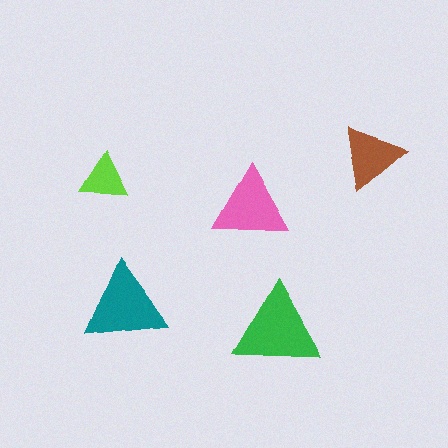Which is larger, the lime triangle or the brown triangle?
The brown one.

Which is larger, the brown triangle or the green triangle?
The green one.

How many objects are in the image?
There are 5 objects in the image.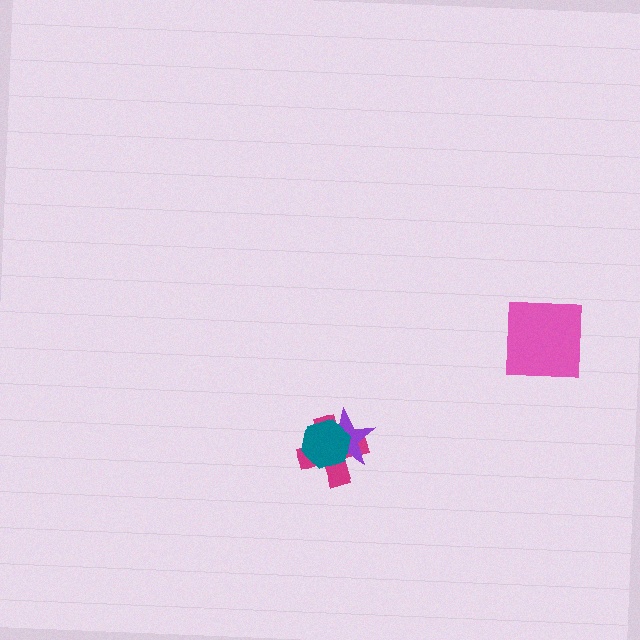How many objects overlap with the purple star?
2 objects overlap with the purple star.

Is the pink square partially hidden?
No, no other shape covers it.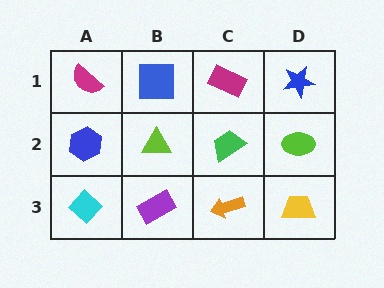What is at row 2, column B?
A lime triangle.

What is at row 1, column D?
A blue star.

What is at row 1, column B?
A blue square.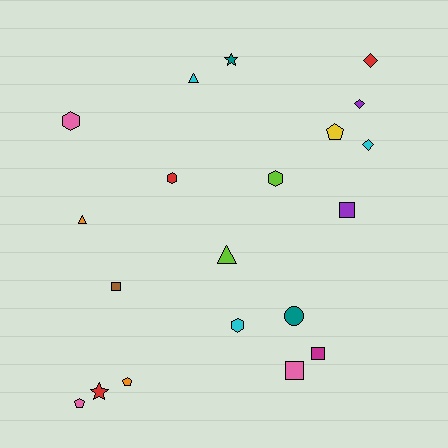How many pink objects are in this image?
There are 3 pink objects.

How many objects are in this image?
There are 20 objects.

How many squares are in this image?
There are 4 squares.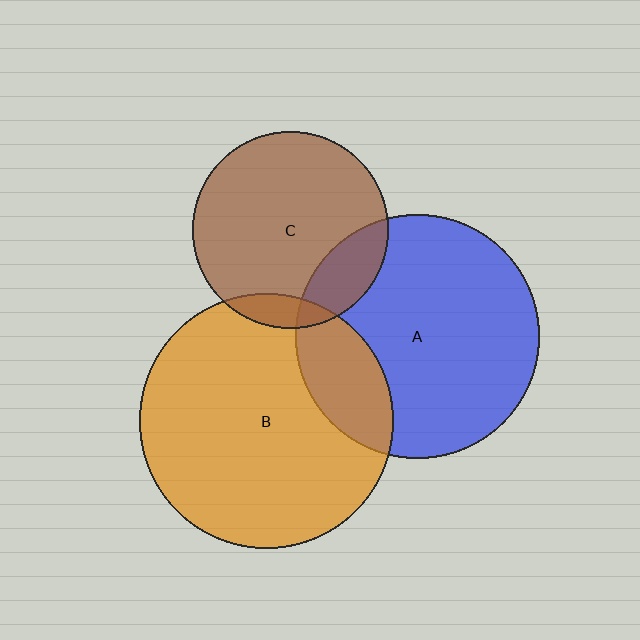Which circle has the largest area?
Circle B (orange).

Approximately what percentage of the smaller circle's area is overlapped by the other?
Approximately 20%.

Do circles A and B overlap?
Yes.